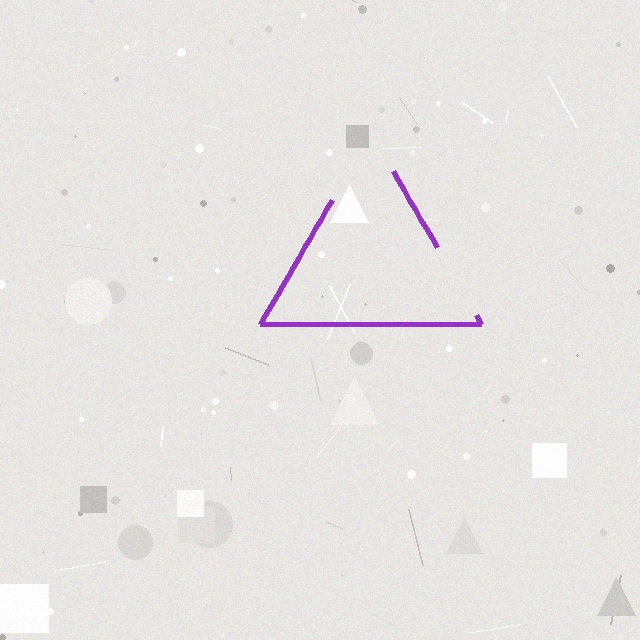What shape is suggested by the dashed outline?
The dashed outline suggests a triangle.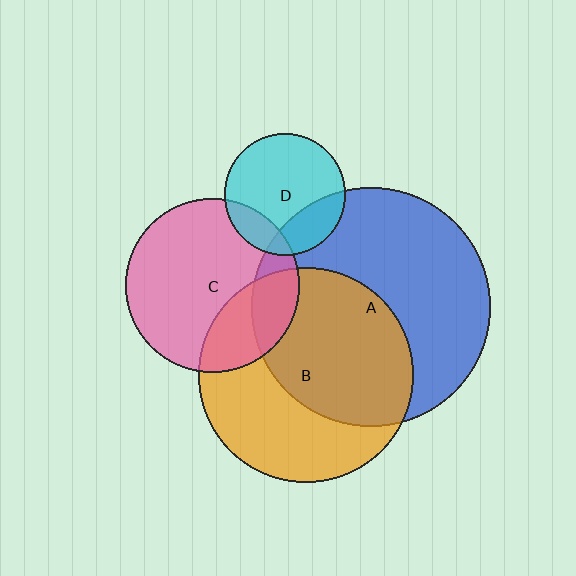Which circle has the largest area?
Circle A (blue).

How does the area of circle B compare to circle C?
Approximately 1.5 times.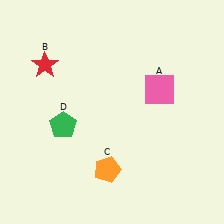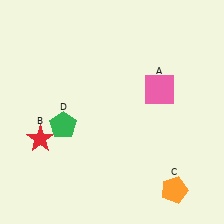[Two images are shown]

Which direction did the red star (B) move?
The red star (B) moved down.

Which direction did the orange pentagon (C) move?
The orange pentagon (C) moved right.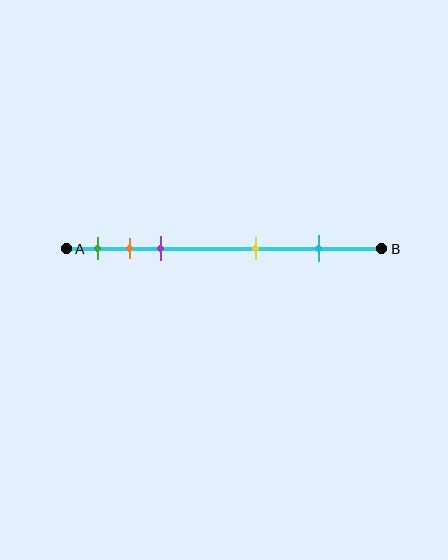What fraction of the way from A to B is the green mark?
The green mark is approximately 10% (0.1) of the way from A to B.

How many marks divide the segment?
There are 5 marks dividing the segment.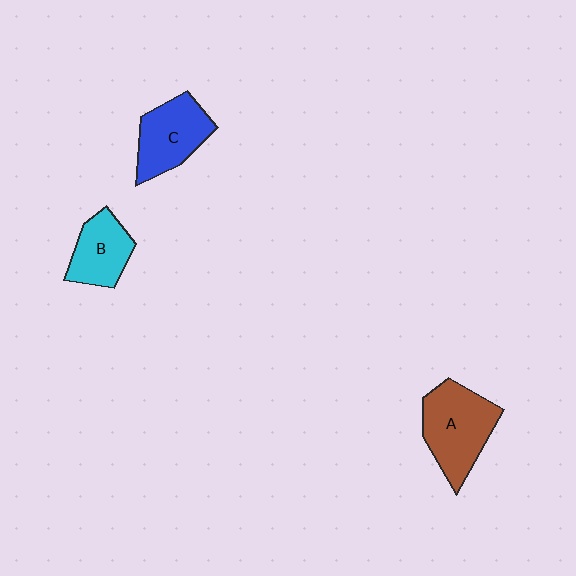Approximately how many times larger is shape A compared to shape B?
Approximately 1.5 times.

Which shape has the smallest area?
Shape B (cyan).